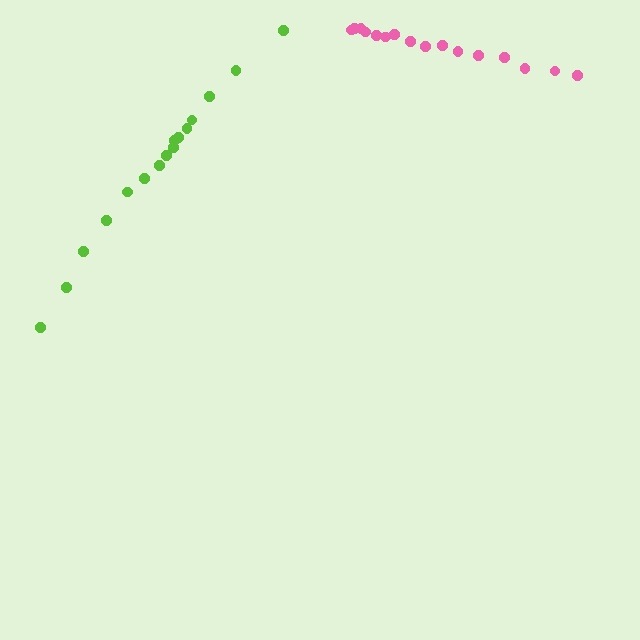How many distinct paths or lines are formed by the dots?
There are 2 distinct paths.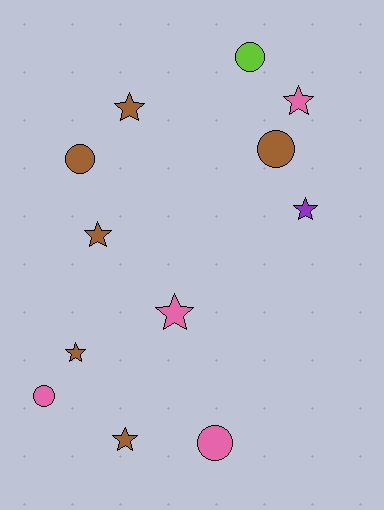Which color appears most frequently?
Brown, with 6 objects.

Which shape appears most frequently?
Star, with 7 objects.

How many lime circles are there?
There is 1 lime circle.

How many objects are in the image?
There are 12 objects.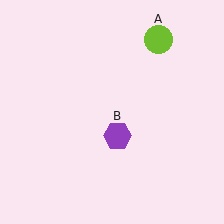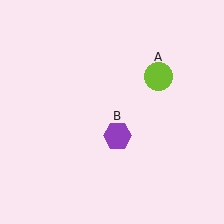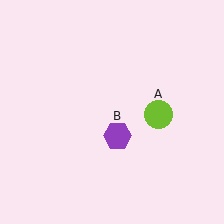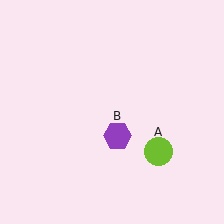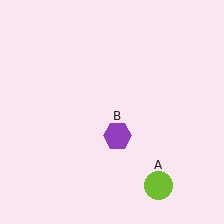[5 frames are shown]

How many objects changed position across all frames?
1 object changed position: lime circle (object A).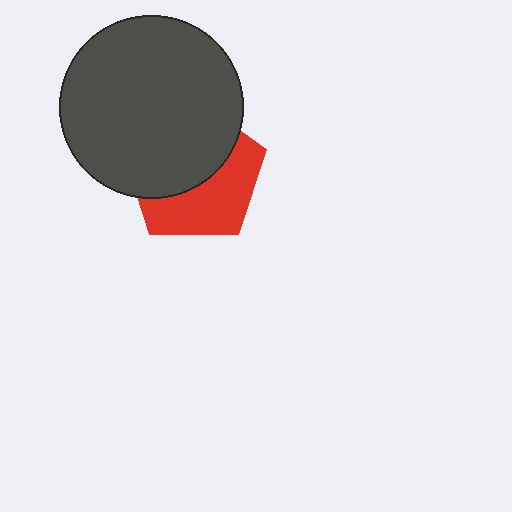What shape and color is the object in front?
The object in front is a dark gray circle.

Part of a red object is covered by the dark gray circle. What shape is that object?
It is a pentagon.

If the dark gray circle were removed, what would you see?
You would see the complete red pentagon.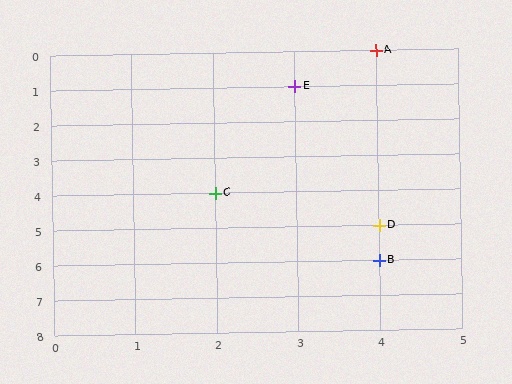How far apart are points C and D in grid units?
Points C and D are 2 columns and 1 row apart (about 2.2 grid units diagonally).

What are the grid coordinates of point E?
Point E is at grid coordinates (3, 1).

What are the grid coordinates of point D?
Point D is at grid coordinates (4, 5).